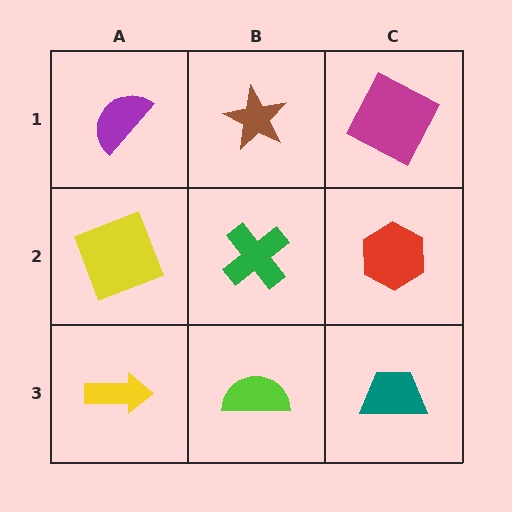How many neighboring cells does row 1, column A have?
2.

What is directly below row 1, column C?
A red hexagon.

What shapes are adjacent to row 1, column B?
A green cross (row 2, column B), a purple semicircle (row 1, column A), a magenta square (row 1, column C).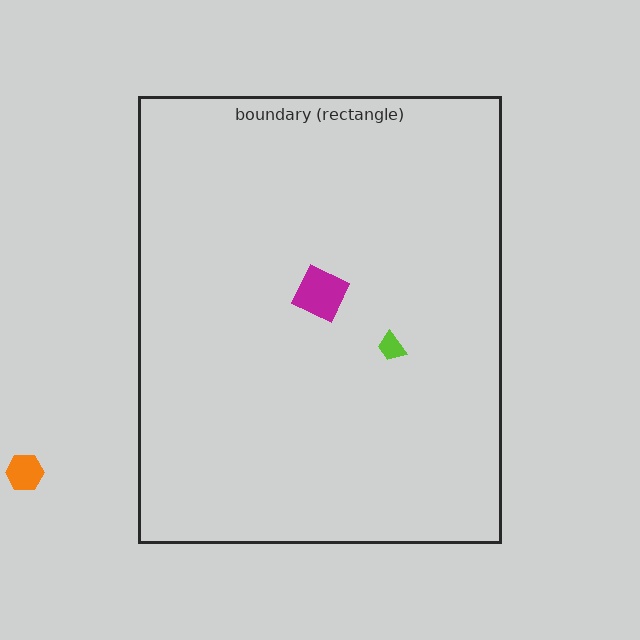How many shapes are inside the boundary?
2 inside, 1 outside.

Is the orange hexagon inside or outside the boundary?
Outside.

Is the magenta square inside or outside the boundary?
Inside.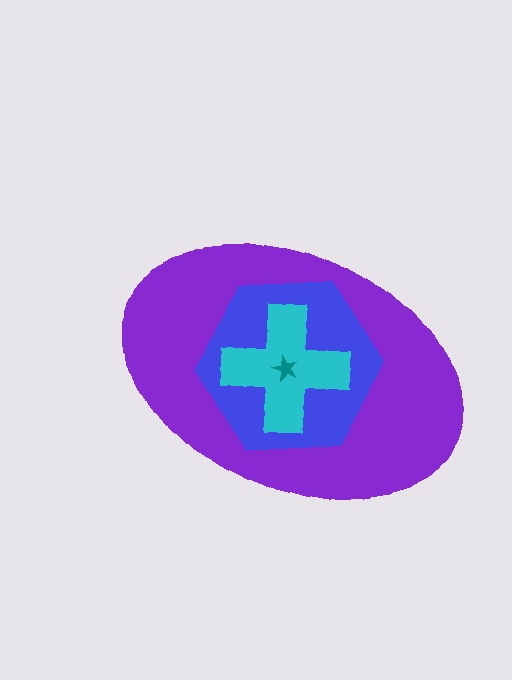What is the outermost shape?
The purple ellipse.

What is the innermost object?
The teal star.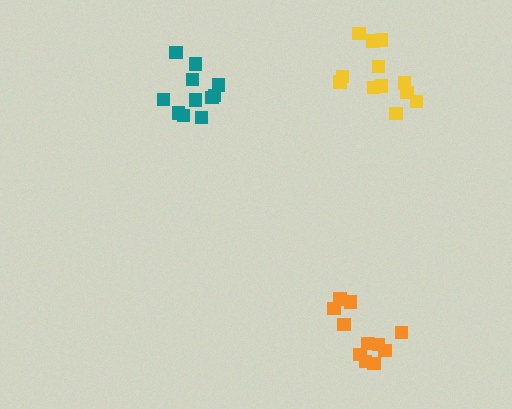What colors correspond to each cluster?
The clusters are colored: orange, yellow, teal.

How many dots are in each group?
Group 1: 11 dots, Group 2: 12 dots, Group 3: 11 dots (34 total).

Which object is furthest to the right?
The yellow cluster is rightmost.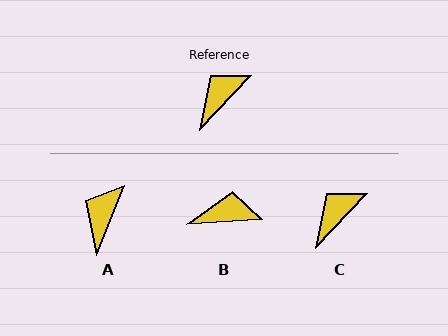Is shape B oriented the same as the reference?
No, it is off by about 43 degrees.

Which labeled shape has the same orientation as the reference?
C.